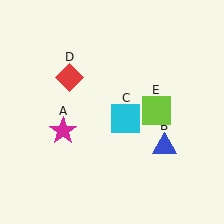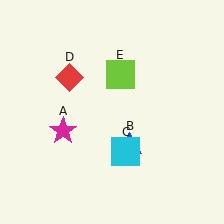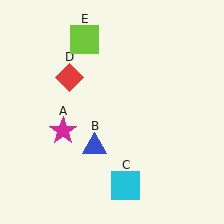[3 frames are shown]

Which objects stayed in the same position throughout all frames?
Magenta star (object A) and red diamond (object D) remained stationary.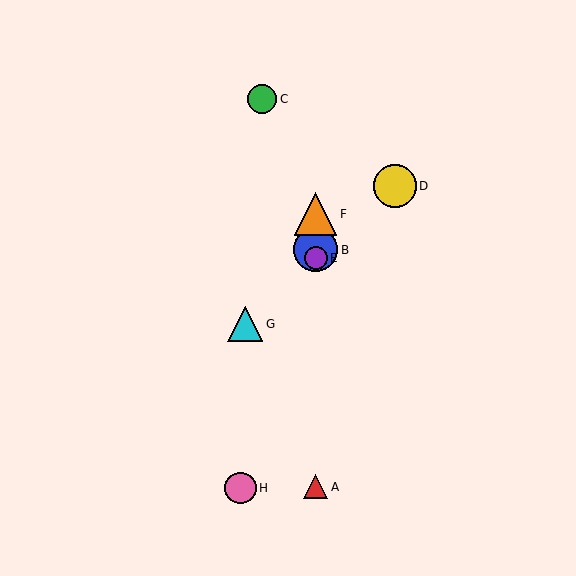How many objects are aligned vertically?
4 objects (A, B, E, F) are aligned vertically.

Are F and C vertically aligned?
No, F is at x≈316 and C is at x≈262.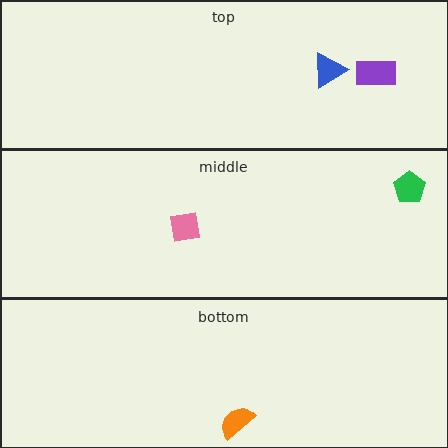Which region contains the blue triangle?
The top region.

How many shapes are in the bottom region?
1.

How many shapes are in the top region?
2.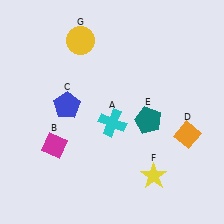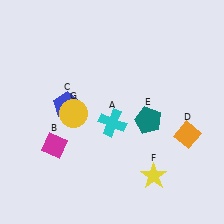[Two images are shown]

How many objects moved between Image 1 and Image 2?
1 object moved between the two images.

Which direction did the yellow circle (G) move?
The yellow circle (G) moved down.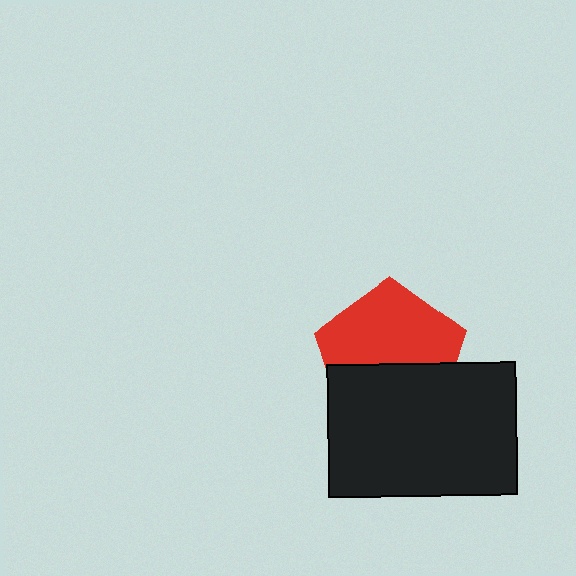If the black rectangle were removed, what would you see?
You would see the complete red pentagon.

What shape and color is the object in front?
The object in front is a black rectangle.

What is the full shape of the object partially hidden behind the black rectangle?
The partially hidden object is a red pentagon.